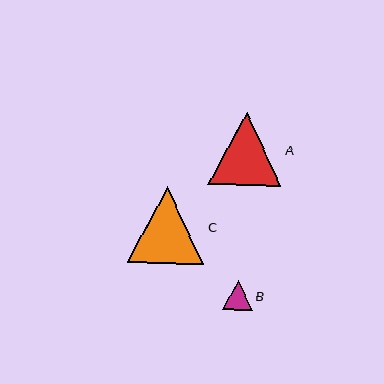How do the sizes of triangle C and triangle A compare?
Triangle C and triangle A are approximately the same size.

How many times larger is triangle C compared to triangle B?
Triangle C is approximately 2.5 times the size of triangle B.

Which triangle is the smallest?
Triangle B is the smallest with a size of approximately 30 pixels.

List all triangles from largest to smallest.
From largest to smallest: C, A, B.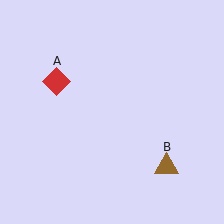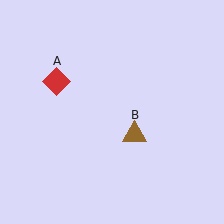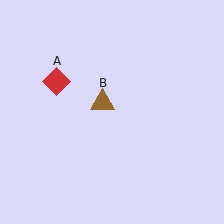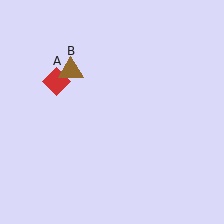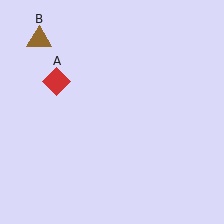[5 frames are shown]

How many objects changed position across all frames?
1 object changed position: brown triangle (object B).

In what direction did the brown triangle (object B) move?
The brown triangle (object B) moved up and to the left.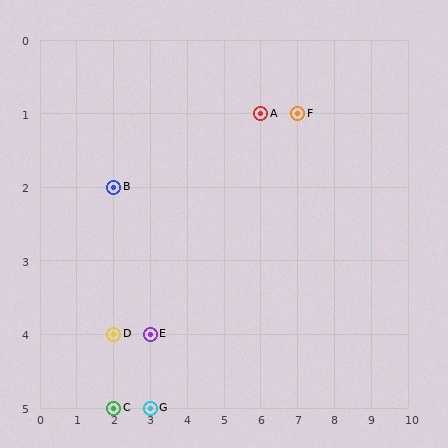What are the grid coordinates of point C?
Point C is at grid coordinates (2, 5).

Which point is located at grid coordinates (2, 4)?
Point D is at (2, 4).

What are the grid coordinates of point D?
Point D is at grid coordinates (2, 4).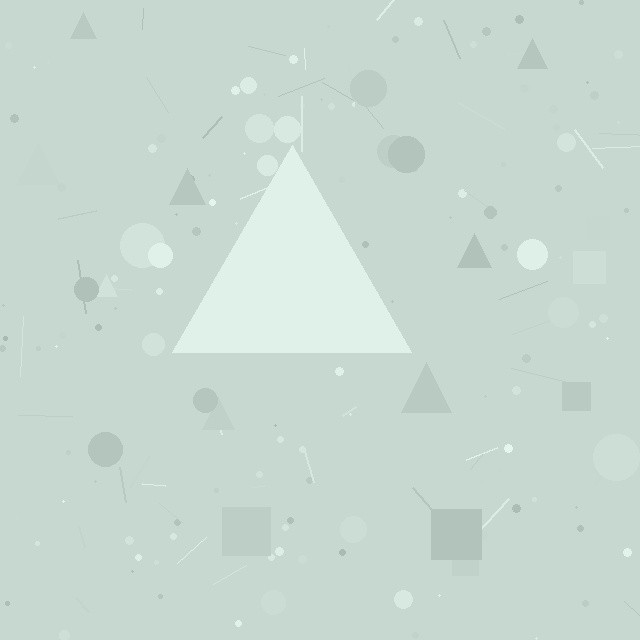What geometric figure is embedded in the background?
A triangle is embedded in the background.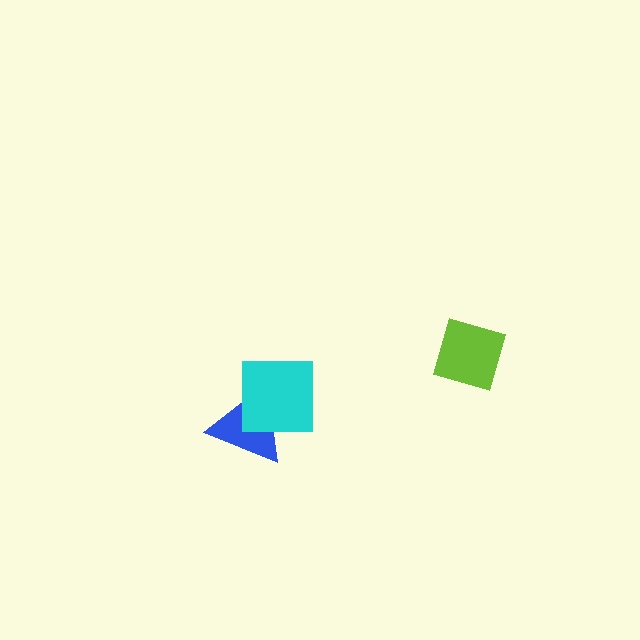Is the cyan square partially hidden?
No, no other shape covers it.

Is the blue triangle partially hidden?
Yes, it is partially covered by another shape.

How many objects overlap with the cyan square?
1 object overlaps with the cyan square.